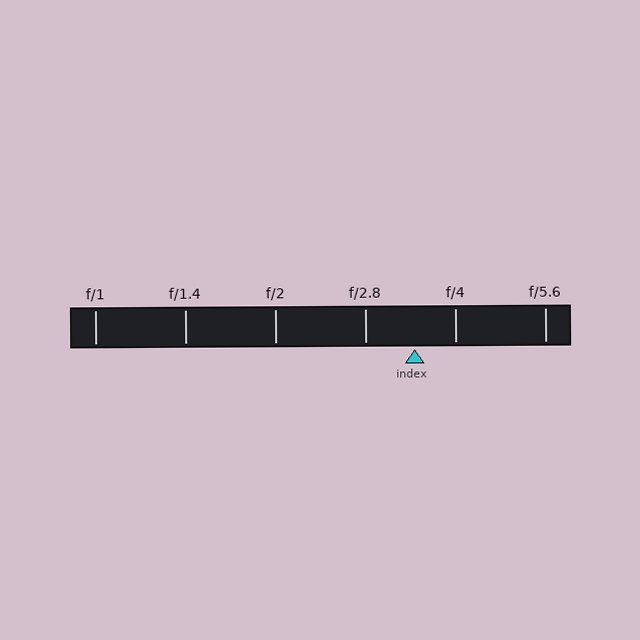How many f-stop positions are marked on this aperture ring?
There are 6 f-stop positions marked.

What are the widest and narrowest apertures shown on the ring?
The widest aperture shown is f/1 and the narrowest is f/5.6.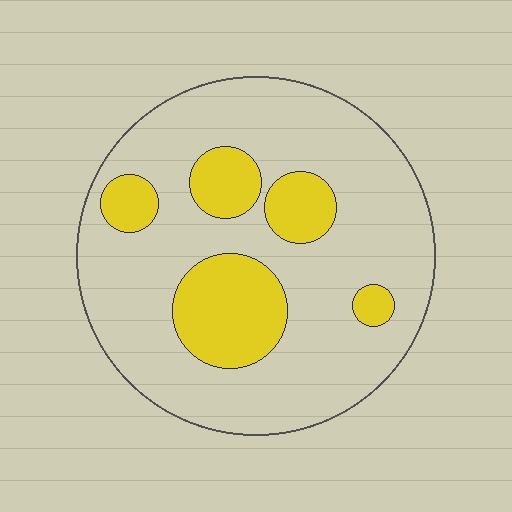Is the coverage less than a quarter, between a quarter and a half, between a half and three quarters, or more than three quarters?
Less than a quarter.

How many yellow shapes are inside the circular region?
5.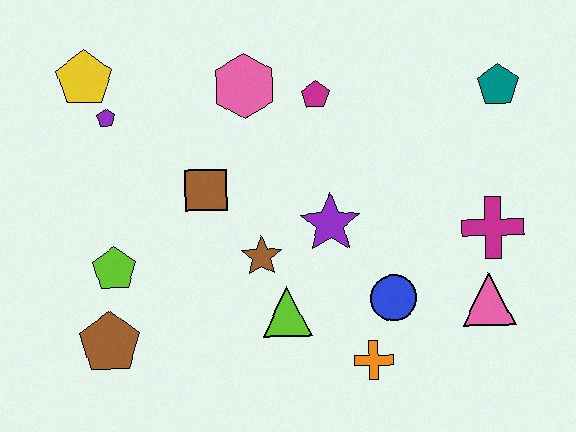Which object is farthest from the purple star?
The yellow pentagon is farthest from the purple star.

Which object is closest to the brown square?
The brown star is closest to the brown square.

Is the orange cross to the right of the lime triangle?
Yes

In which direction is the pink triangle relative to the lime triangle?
The pink triangle is to the right of the lime triangle.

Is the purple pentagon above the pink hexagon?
No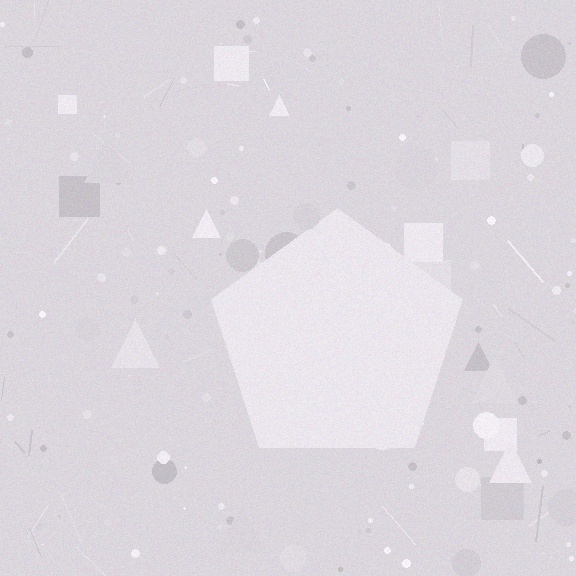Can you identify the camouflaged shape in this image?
The camouflaged shape is a pentagon.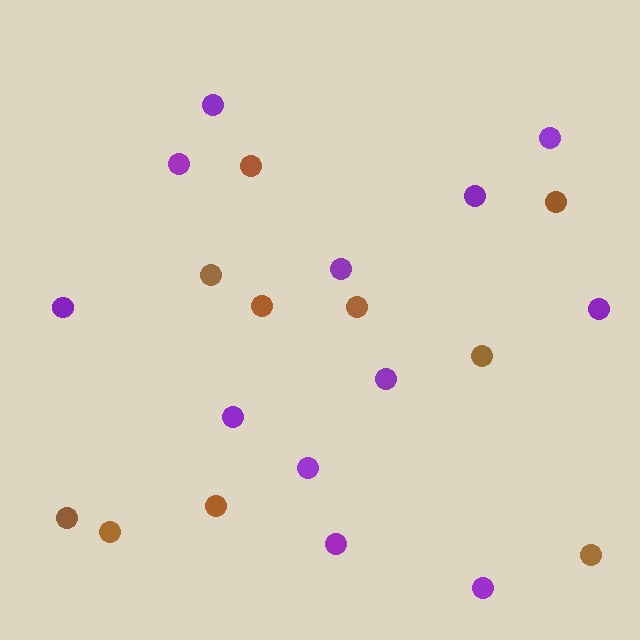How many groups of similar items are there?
There are 2 groups: one group of purple circles (12) and one group of brown circles (10).